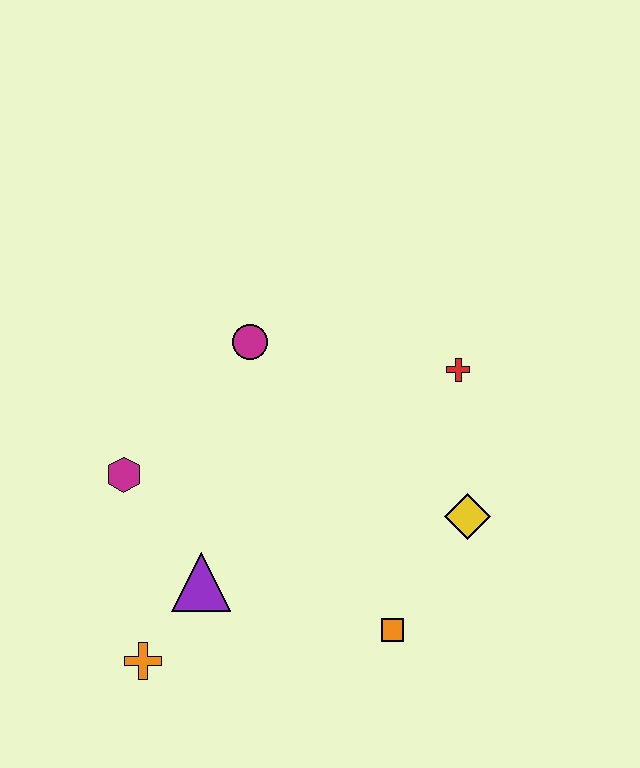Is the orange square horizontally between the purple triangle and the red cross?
Yes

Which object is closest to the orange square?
The yellow diamond is closest to the orange square.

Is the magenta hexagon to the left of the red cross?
Yes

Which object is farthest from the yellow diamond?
The orange cross is farthest from the yellow diamond.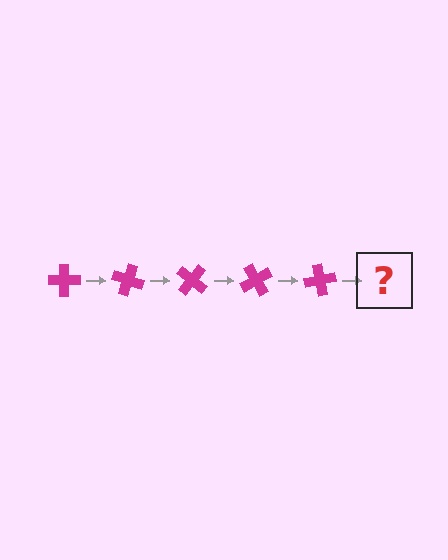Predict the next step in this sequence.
The next step is a magenta cross rotated 100 degrees.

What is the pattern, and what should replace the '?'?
The pattern is that the cross rotates 20 degrees each step. The '?' should be a magenta cross rotated 100 degrees.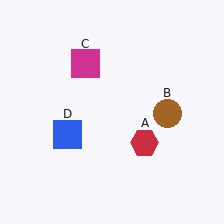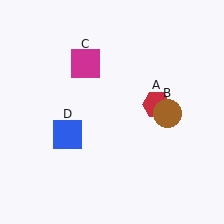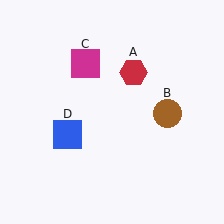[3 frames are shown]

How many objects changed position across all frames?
1 object changed position: red hexagon (object A).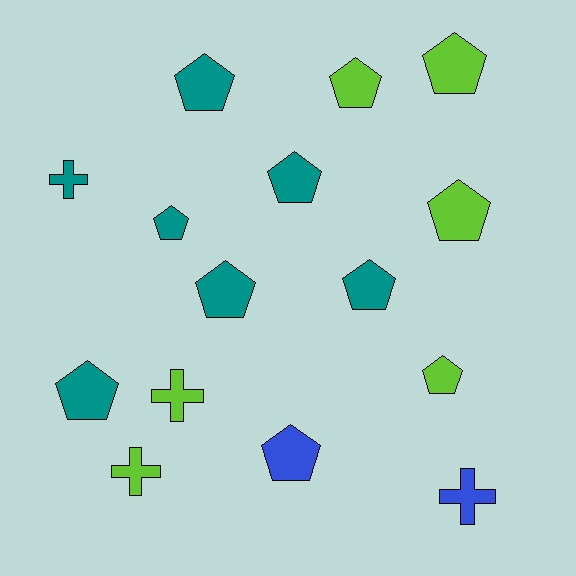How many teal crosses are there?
There is 1 teal cross.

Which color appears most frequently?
Teal, with 7 objects.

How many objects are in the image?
There are 15 objects.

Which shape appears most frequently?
Pentagon, with 11 objects.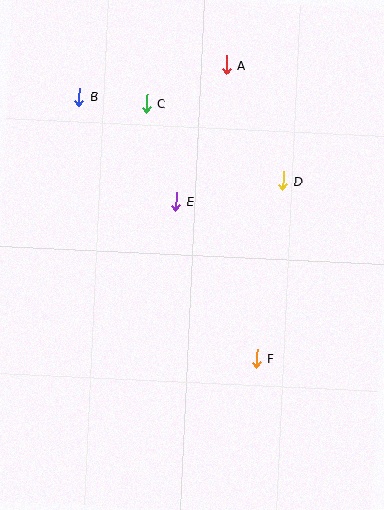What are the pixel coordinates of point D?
Point D is at (283, 181).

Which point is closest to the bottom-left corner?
Point F is closest to the bottom-left corner.